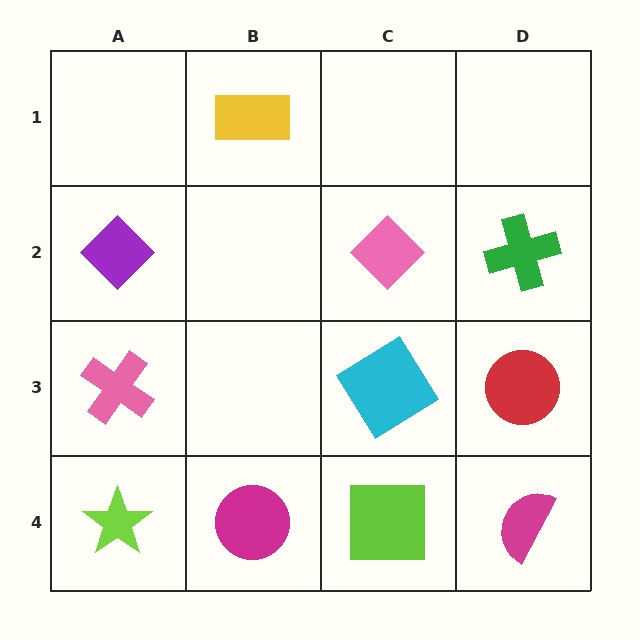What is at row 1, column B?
A yellow rectangle.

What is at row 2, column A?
A purple diamond.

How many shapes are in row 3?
3 shapes.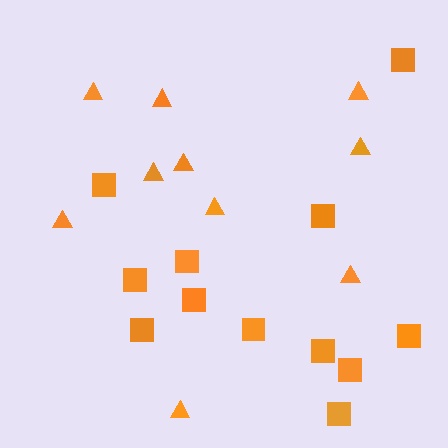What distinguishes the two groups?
There are 2 groups: one group of squares (12) and one group of triangles (10).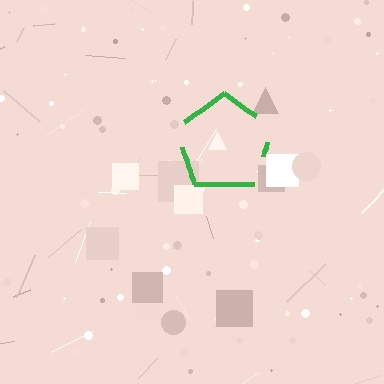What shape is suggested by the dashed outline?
The dashed outline suggests a pentagon.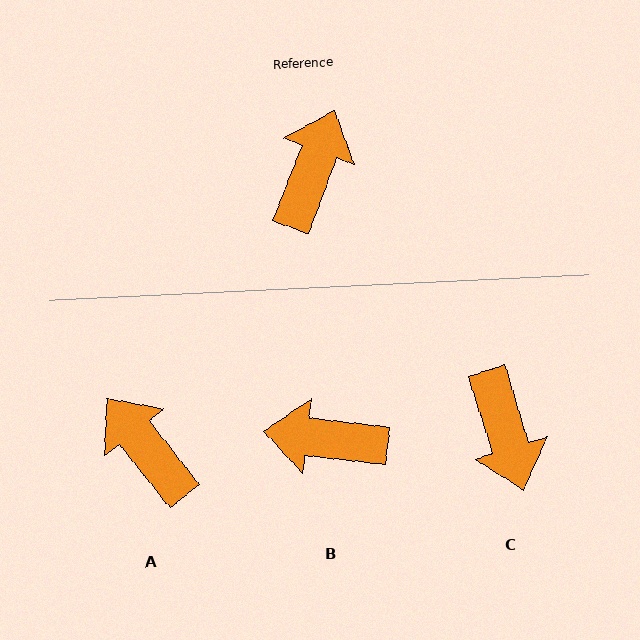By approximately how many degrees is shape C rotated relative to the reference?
Approximately 142 degrees clockwise.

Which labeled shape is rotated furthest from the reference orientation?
C, about 142 degrees away.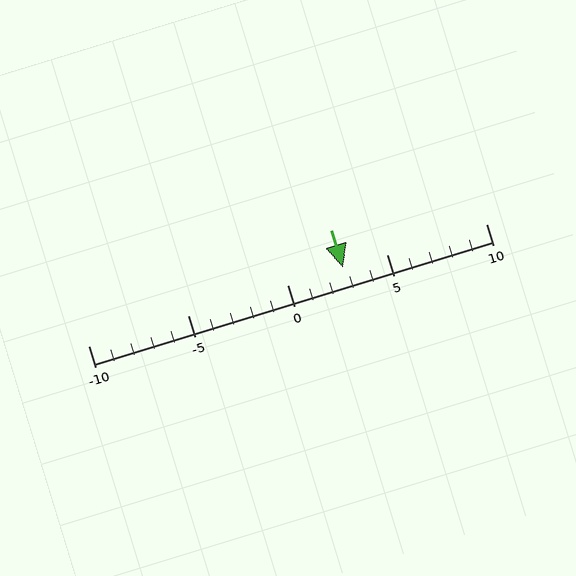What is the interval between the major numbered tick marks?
The major tick marks are spaced 5 units apart.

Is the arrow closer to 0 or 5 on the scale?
The arrow is closer to 5.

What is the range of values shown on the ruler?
The ruler shows values from -10 to 10.